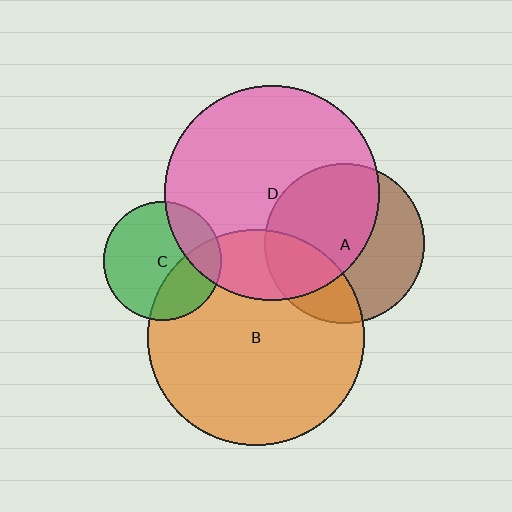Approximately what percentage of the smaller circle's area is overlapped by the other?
Approximately 20%.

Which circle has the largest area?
Circle B (orange).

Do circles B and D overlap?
Yes.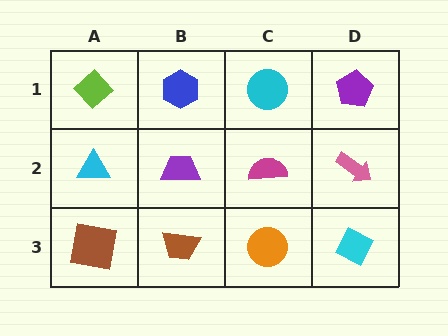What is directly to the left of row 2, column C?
A purple trapezoid.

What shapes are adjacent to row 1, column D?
A pink arrow (row 2, column D), a cyan circle (row 1, column C).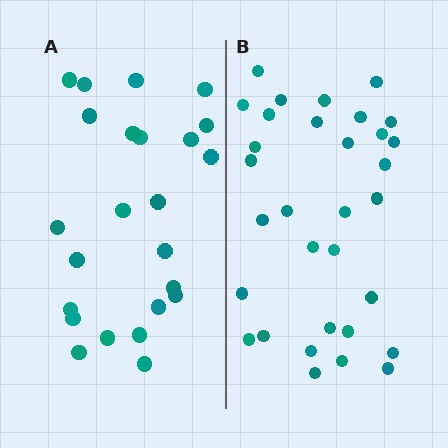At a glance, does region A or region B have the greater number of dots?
Region B (the right region) has more dots.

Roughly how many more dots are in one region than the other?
Region B has roughly 8 or so more dots than region A.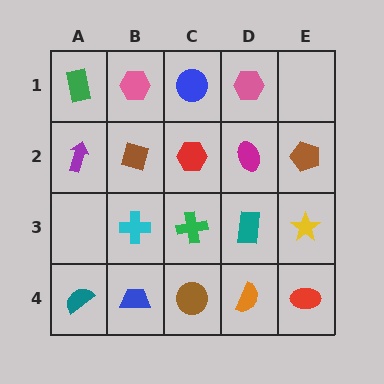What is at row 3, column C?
A green cross.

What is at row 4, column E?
A red ellipse.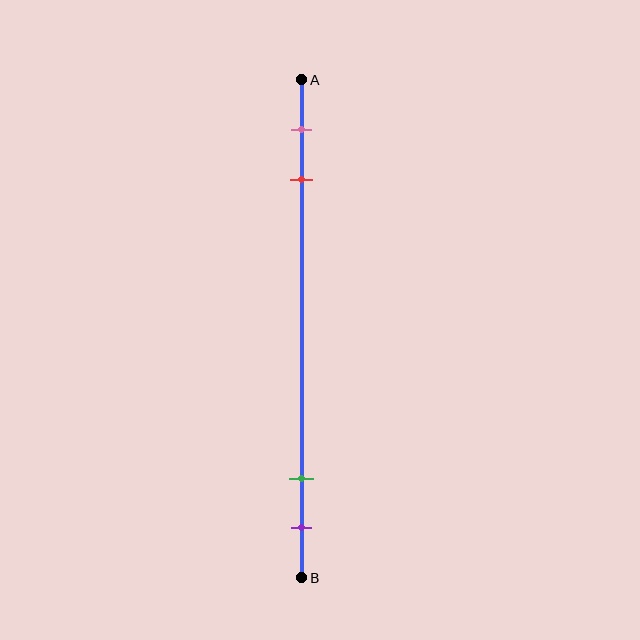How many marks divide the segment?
There are 4 marks dividing the segment.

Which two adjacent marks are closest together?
The green and purple marks are the closest adjacent pair.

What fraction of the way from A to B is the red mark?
The red mark is approximately 20% (0.2) of the way from A to B.